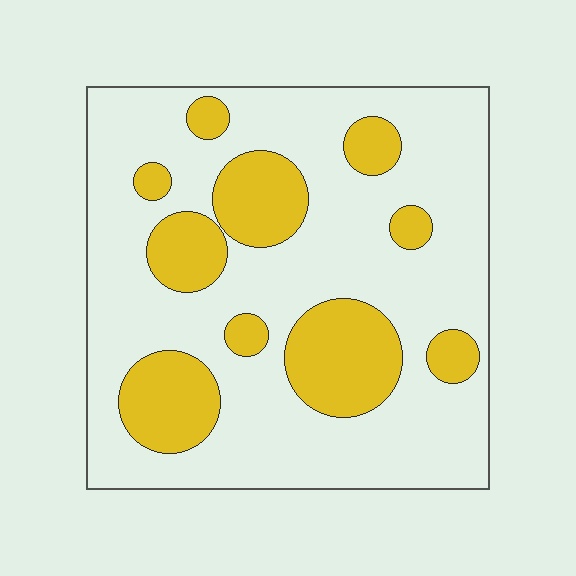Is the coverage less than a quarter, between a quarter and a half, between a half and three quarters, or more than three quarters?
Between a quarter and a half.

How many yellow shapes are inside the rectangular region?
10.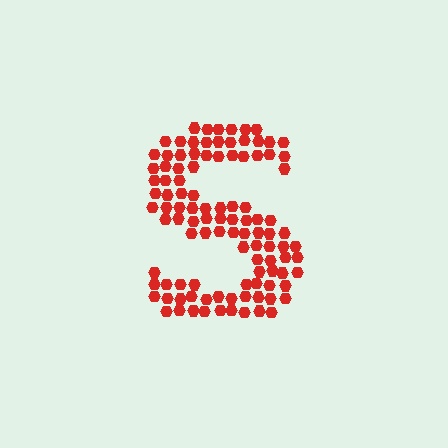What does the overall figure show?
The overall figure shows the letter S.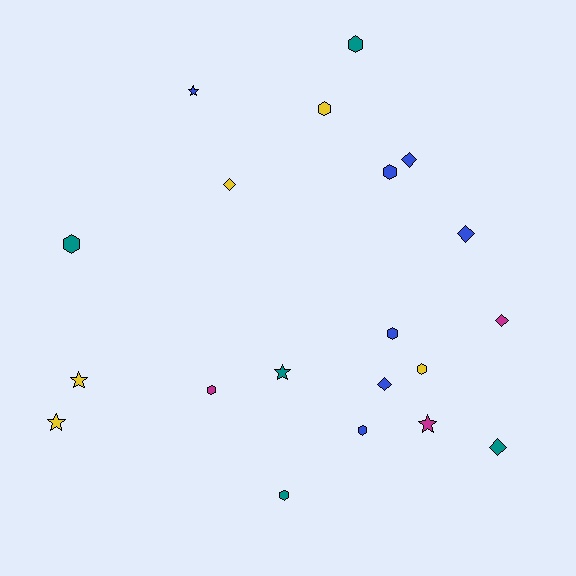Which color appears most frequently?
Blue, with 7 objects.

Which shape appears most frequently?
Hexagon, with 9 objects.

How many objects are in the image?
There are 20 objects.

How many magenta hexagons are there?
There is 1 magenta hexagon.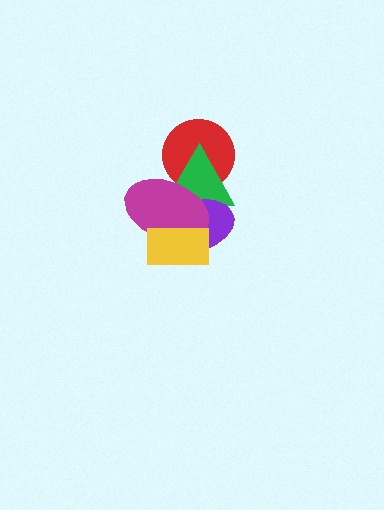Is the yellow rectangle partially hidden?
No, no other shape covers it.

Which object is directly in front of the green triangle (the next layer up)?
The purple ellipse is directly in front of the green triangle.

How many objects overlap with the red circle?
2 objects overlap with the red circle.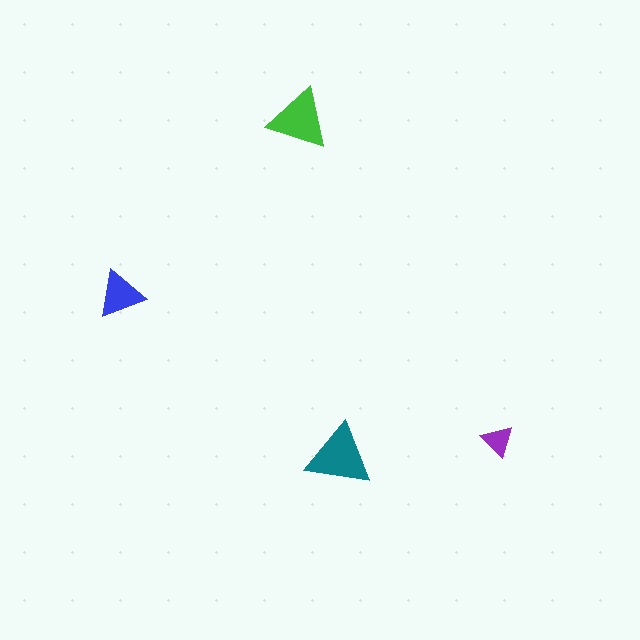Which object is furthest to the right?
The purple triangle is rightmost.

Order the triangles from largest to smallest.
the teal one, the green one, the blue one, the purple one.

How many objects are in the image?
There are 4 objects in the image.